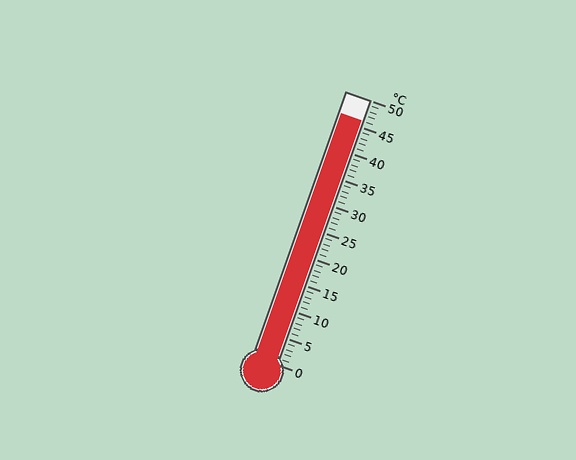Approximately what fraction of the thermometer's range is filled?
The thermometer is filled to approximately 90% of its range.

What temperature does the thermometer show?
The thermometer shows approximately 46°C.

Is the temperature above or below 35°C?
The temperature is above 35°C.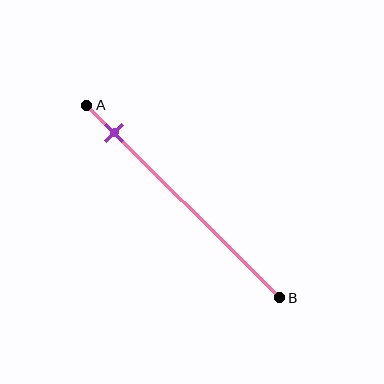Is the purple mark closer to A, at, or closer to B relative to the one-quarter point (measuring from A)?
The purple mark is closer to point A than the one-quarter point of segment AB.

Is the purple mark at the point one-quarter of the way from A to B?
No, the mark is at about 15% from A, not at the 25% one-quarter point.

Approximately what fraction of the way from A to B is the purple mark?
The purple mark is approximately 15% of the way from A to B.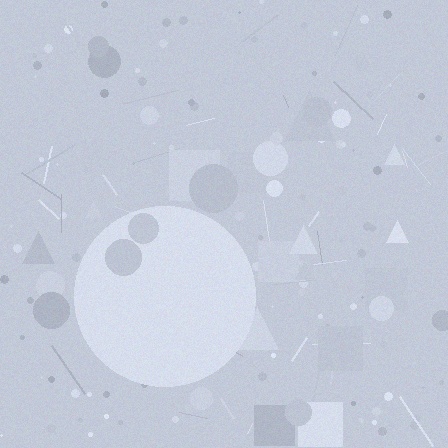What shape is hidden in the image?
A circle is hidden in the image.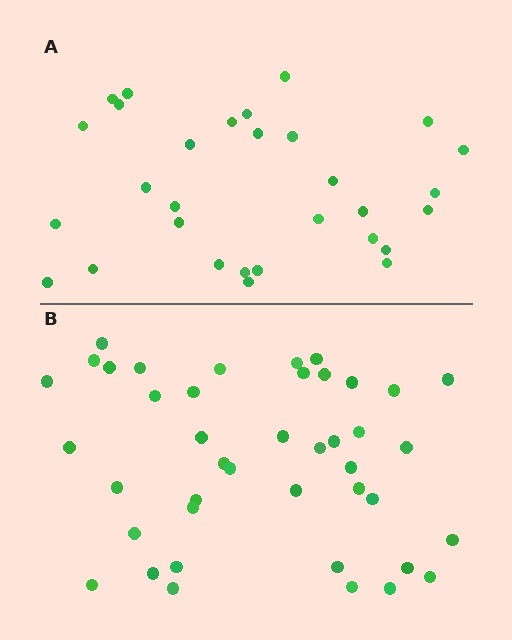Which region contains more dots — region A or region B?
Region B (the bottom region) has more dots.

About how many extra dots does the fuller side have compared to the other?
Region B has roughly 12 or so more dots than region A.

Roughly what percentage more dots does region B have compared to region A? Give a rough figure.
About 40% more.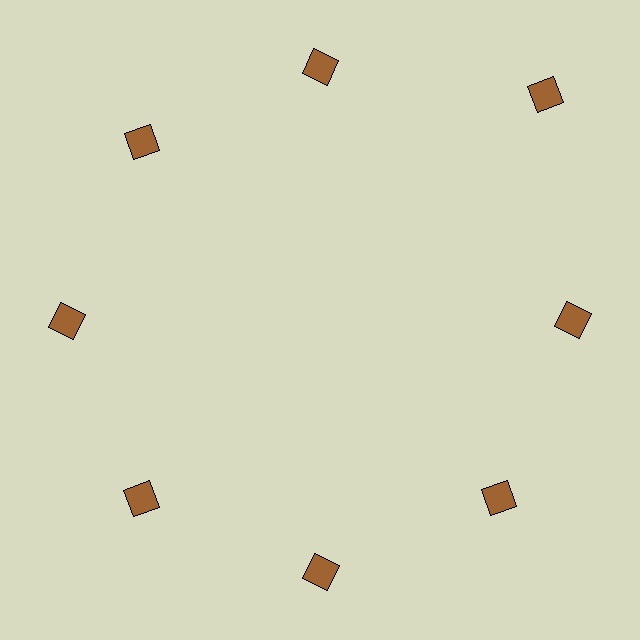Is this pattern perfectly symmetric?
No. The 8 brown squares are arranged in a ring, but one element near the 2 o'clock position is pushed outward from the center, breaking the 8-fold rotational symmetry.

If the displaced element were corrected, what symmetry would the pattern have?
It would have 8-fold rotational symmetry — the pattern would map onto itself every 45 degrees.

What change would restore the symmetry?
The symmetry would be restored by moving it inward, back onto the ring so that all 8 squares sit at equal angles and equal distance from the center.